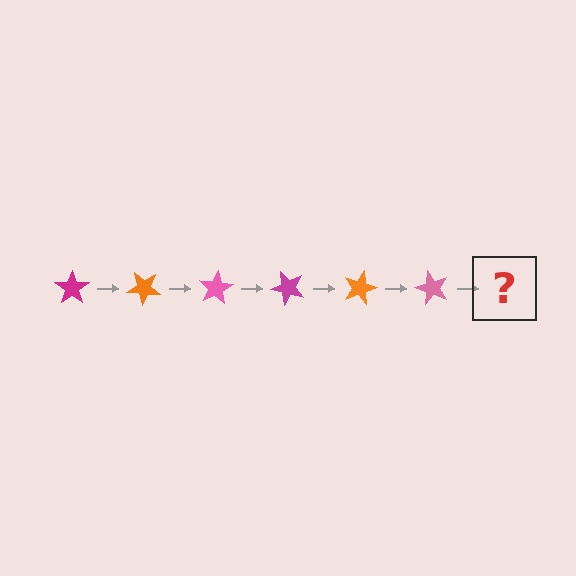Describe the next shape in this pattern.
It should be a magenta star, rotated 240 degrees from the start.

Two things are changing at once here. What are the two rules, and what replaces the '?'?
The two rules are that it rotates 40 degrees each step and the color cycles through magenta, orange, and pink. The '?' should be a magenta star, rotated 240 degrees from the start.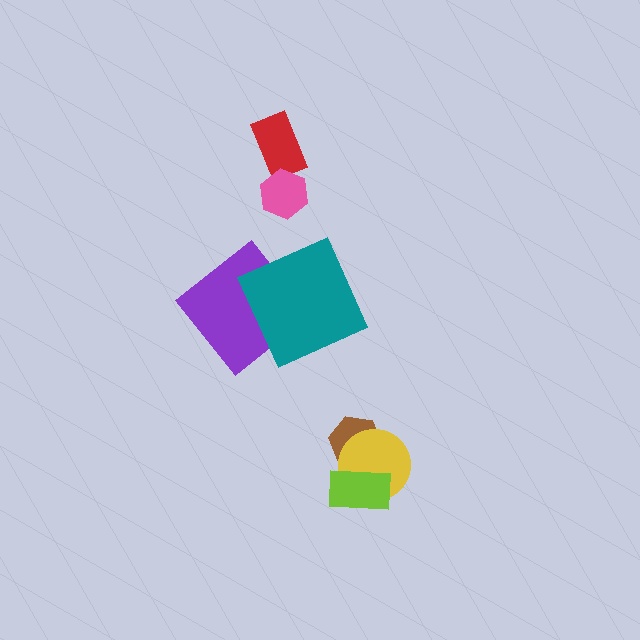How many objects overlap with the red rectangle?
1 object overlaps with the red rectangle.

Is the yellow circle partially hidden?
Yes, it is partially covered by another shape.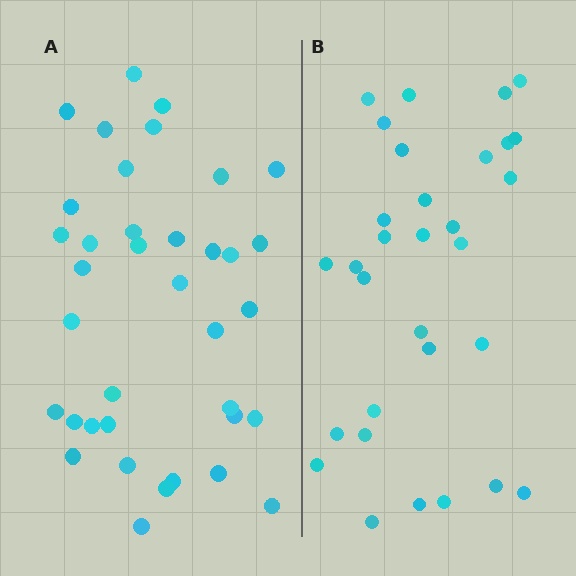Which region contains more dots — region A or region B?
Region A (the left region) has more dots.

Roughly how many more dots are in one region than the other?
Region A has about 6 more dots than region B.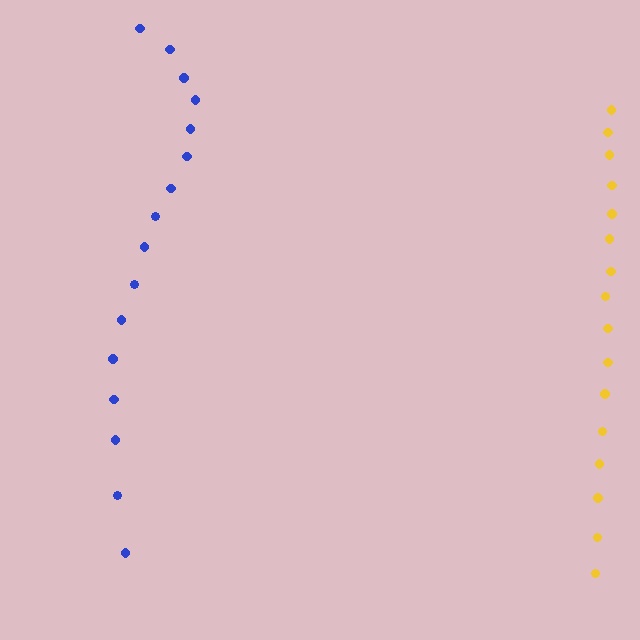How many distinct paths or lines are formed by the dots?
There are 2 distinct paths.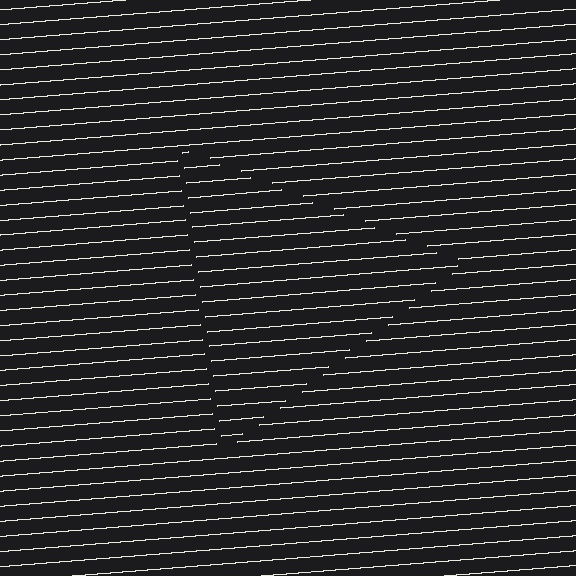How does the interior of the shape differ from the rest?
The interior of the shape contains the same grating, shifted by half a period — the contour is defined by the phase discontinuity where line-ends from the inner and outer gratings abut.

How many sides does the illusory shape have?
3 sides — the line-ends trace a triangle.